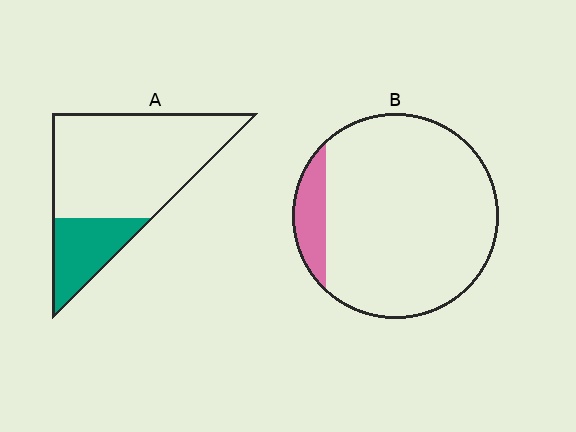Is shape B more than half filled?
No.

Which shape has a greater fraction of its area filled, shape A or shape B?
Shape A.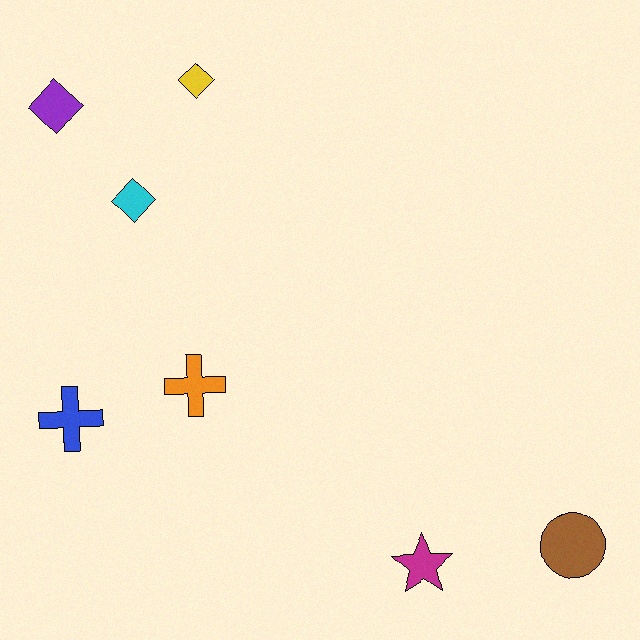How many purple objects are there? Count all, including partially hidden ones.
There is 1 purple object.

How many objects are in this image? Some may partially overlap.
There are 7 objects.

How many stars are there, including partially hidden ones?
There is 1 star.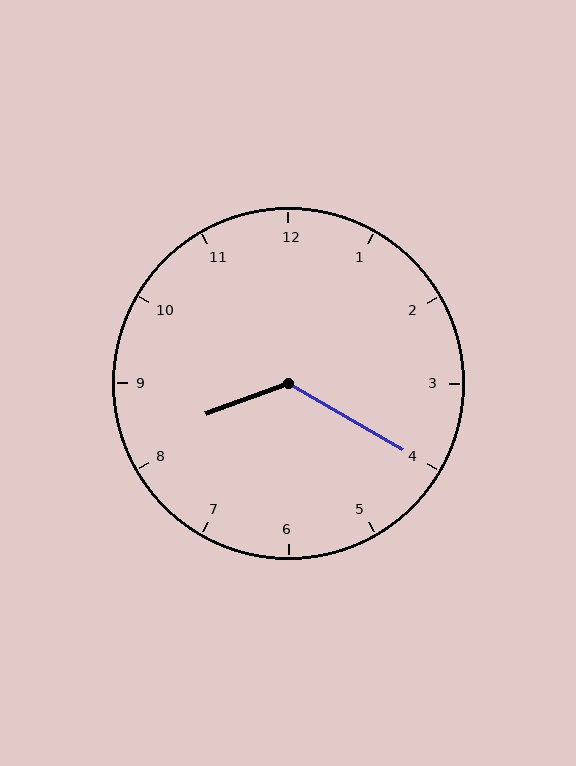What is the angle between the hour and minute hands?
Approximately 130 degrees.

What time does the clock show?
8:20.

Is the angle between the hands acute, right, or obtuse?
It is obtuse.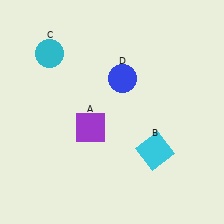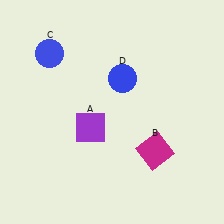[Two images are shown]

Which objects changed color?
B changed from cyan to magenta. C changed from cyan to blue.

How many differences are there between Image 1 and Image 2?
There are 2 differences between the two images.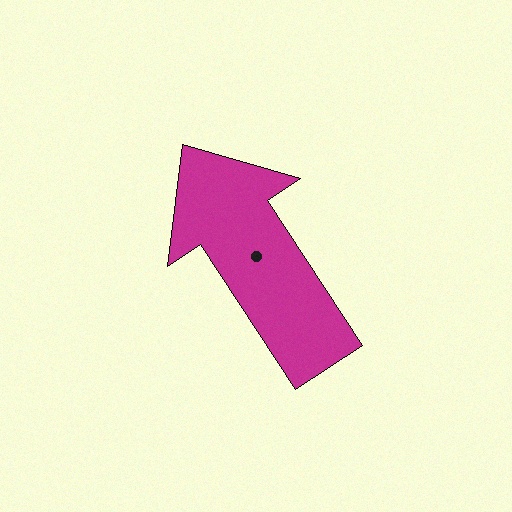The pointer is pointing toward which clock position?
Roughly 11 o'clock.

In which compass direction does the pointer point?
Northwest.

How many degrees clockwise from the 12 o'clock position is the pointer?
Approximately 327 degrees.